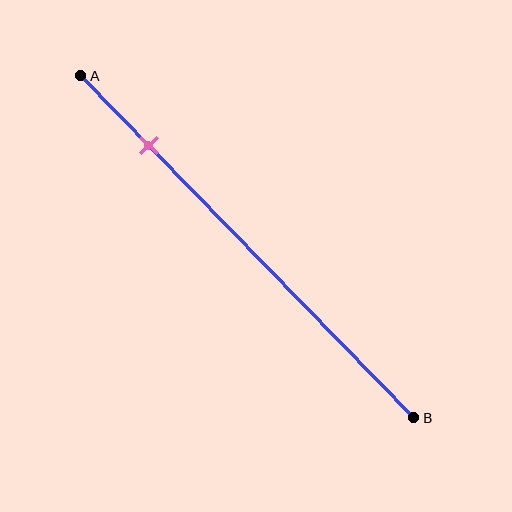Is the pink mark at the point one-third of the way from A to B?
No, the mark is at about 20% from A, not at the 33% one-third point.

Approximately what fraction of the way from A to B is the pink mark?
The pink mark is approximately 20% of the way from A to B.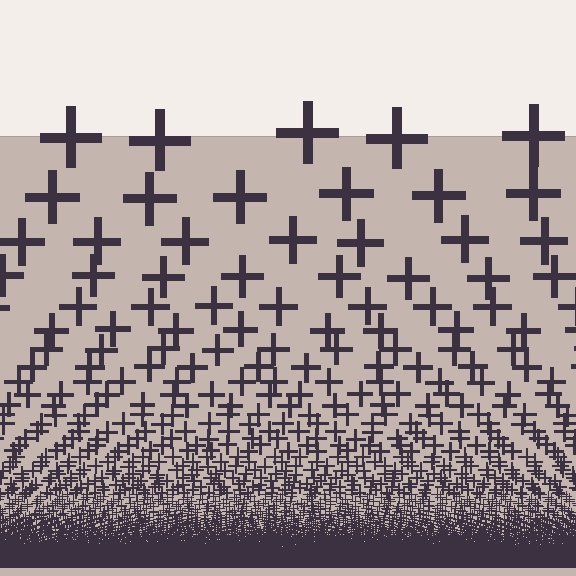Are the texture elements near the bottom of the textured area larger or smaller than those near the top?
Smaller. The gradient is inverted — elements near the bottom are smaller and denser.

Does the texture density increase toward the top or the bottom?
Density increases toward the bottom.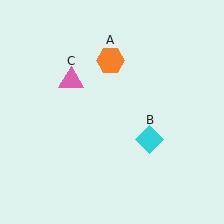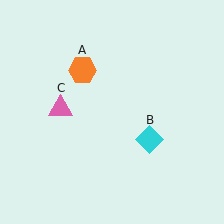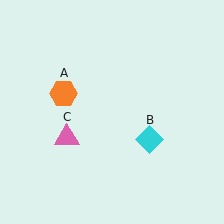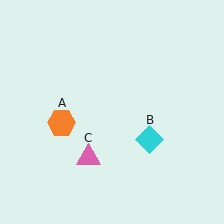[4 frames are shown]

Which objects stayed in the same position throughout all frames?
Cyan diamond (object B) remained stationary.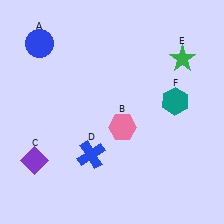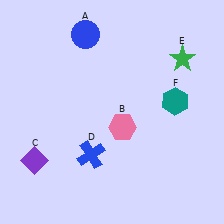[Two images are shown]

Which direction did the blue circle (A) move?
The blue circle (A) moved right.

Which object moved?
The blue circle (A) moved right.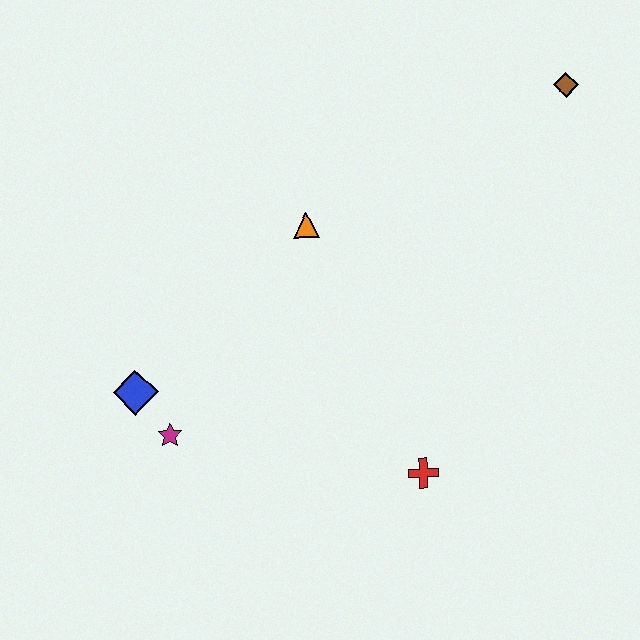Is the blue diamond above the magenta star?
Yes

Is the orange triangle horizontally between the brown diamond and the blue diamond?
Yes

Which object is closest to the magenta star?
The blue diamond is closest to the magenta star.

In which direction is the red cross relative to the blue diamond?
The red cross is to the right of the blue diamond.